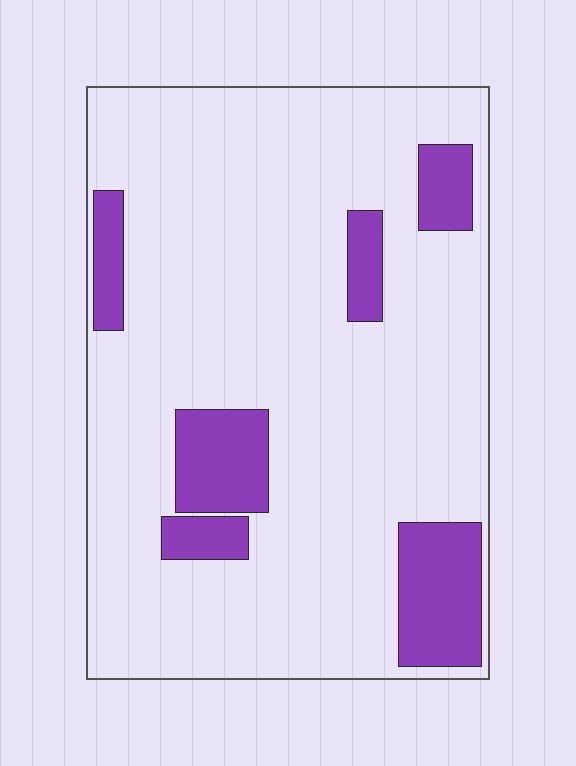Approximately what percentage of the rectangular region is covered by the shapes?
Approximately 15%.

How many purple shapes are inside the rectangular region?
6.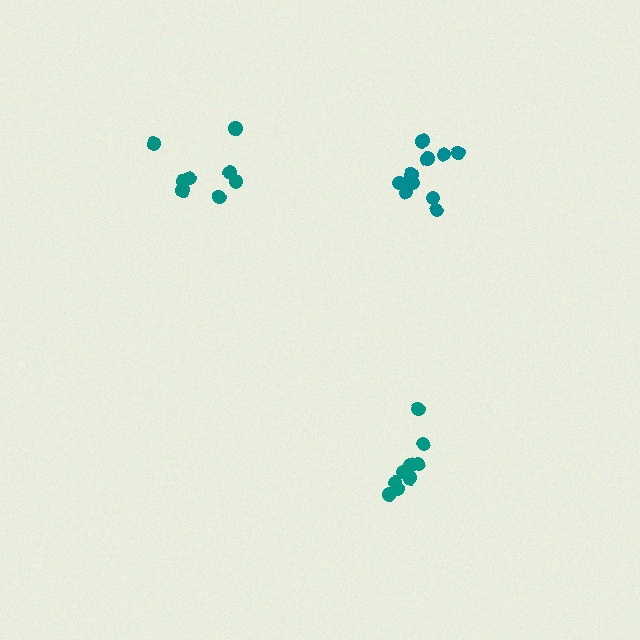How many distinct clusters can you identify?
There are 3 distinct clusters.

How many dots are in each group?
Group 1: 9 dots, Group 2: 8 dots, Group 3: 10 dots (27 total).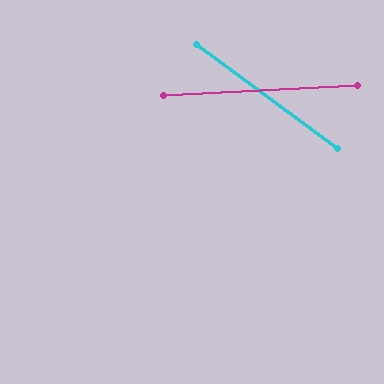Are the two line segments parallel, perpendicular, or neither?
Neither parallel nor perpendicular — they differ by about 40°.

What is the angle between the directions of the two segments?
Approximately 40 degrees.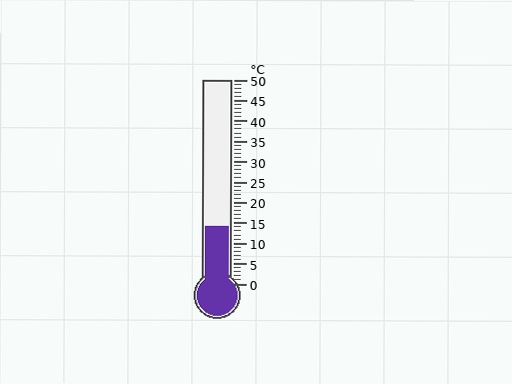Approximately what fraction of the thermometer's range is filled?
The thermometer is filled to approximately 30% of its range.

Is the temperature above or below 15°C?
The temperature is below 15°C.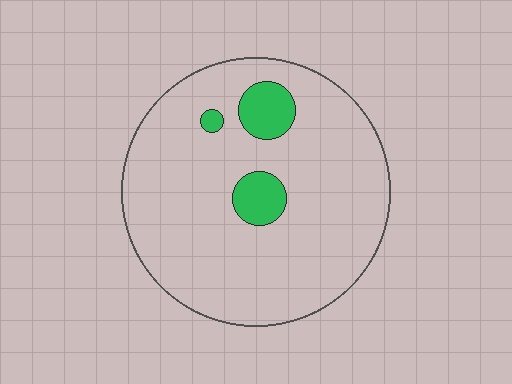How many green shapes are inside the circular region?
3.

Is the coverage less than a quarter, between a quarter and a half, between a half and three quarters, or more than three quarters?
Less than a quarter.